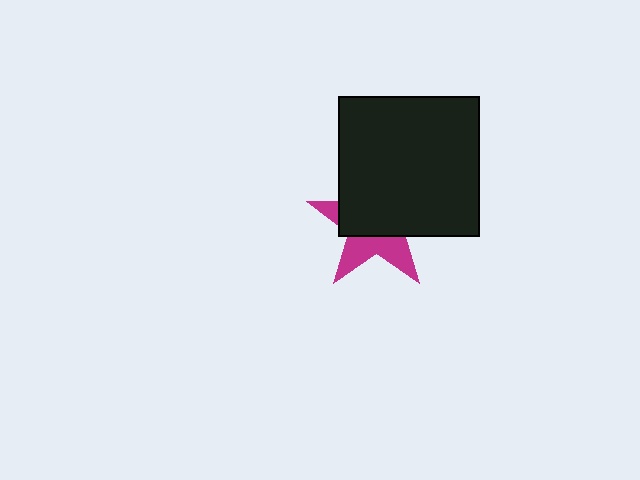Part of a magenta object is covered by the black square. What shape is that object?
It is a star.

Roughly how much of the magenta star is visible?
A small part of it is visible (roughly 38%).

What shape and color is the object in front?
The object in front is a black square.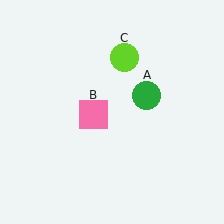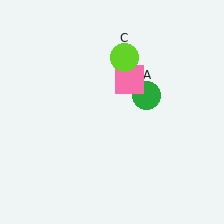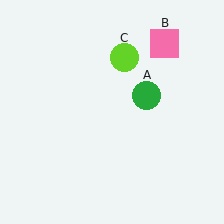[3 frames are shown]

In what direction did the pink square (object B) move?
The pink square (object B) moved up and to the right.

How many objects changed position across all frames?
1 object changed position: pink square (object B).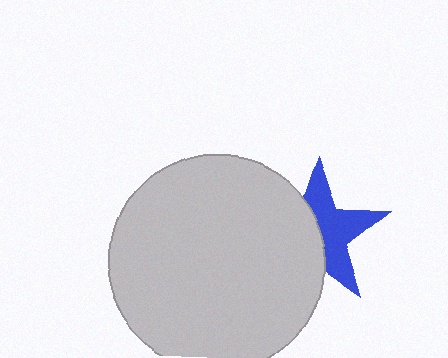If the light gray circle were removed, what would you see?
You would see the complete blue star.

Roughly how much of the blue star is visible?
About half of it is visible (roughly 52%).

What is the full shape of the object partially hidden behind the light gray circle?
The partially hidden object is a blue star.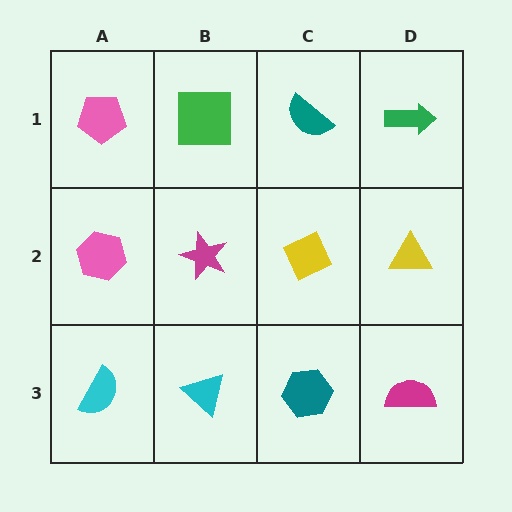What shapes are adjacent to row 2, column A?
A pink pentagon (row 1, column A), a cyan semicircle (row 3, column A), a magenta star (row 2, column B).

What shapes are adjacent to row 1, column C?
A yellow diamond (row 2, column C), a green square (row 1, column B), a green arrow (row 1, column D).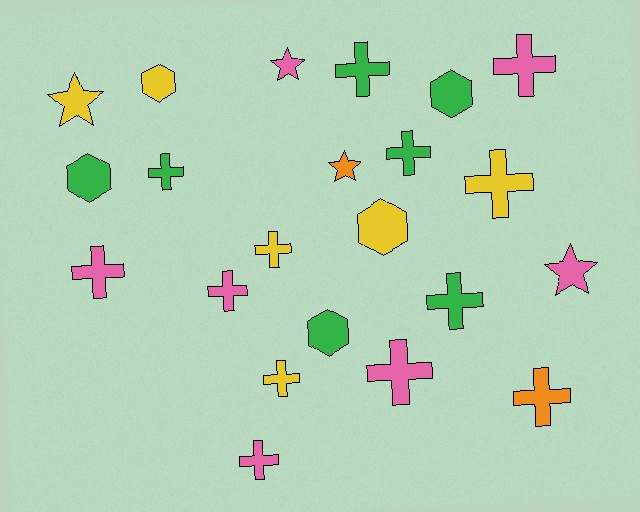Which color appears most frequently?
Pink, with 7 objects.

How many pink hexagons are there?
There are no pink hexagons.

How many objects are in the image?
There are 22 objects.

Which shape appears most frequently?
Cross, with 13 objects.